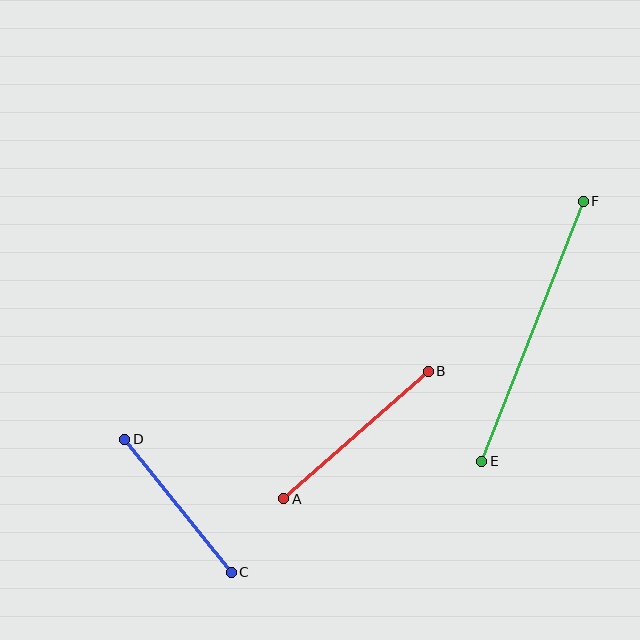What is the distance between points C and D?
The distance is approximately 170 pixels.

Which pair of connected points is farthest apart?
Points E and F are farthest apart.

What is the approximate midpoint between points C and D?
The midpoint is at approximately (178, 506) pixels.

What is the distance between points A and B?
The distance is approximately 192 pixels.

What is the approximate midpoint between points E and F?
The midpoint is at approximately (532, 331) pixels.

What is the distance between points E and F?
The distance is approximately 279 pixels.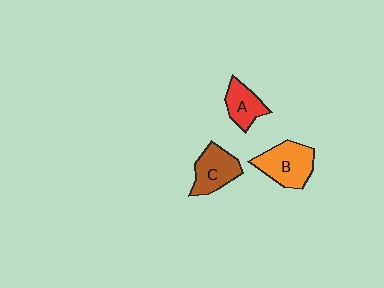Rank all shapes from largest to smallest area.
From largest to smallest: B (orange), C (brown), A (red).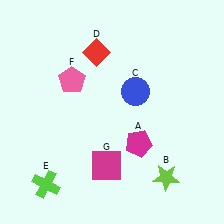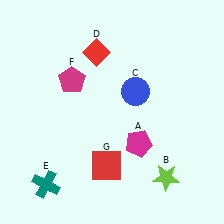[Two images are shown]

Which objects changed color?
E changed from lime to teal. F changed from pink to magenta. G changed from magenta to red.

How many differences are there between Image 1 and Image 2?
There are 3 differences between the two images.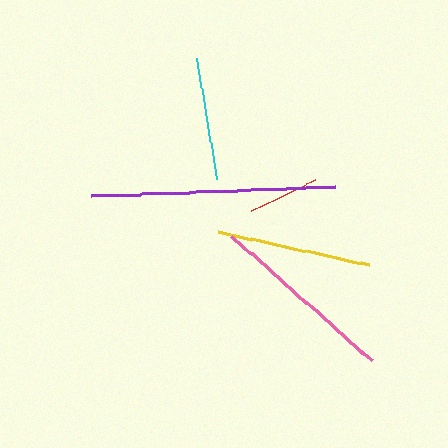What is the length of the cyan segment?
The cyan segment is approximately 122 pixels long.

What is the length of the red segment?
The red segment is approximately 72 pixels long.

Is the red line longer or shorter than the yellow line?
The yellow line is longer than the red line.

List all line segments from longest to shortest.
From longest to shortest: purple, pink, yellow, cyan, red.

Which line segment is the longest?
The purple line is the longest at approximately 244 pixels.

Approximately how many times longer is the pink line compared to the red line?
The pink line is approximately 2.6 times the length of the red line.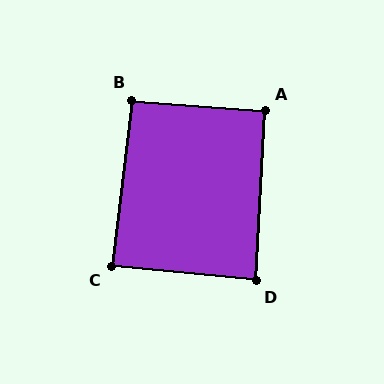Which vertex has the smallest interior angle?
D, at approximately 88 degrees.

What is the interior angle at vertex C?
Approximately 89 degrees (approximately right).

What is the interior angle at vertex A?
Approximately 91 degrees (approximately right).